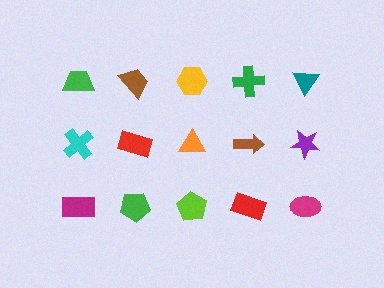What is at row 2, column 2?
A red rectangle.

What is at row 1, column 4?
A green cross.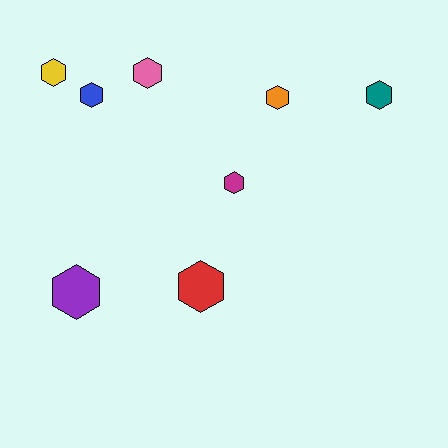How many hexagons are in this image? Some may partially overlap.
There are 8 hexagons.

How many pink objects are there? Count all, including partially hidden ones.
There is 1 pink object.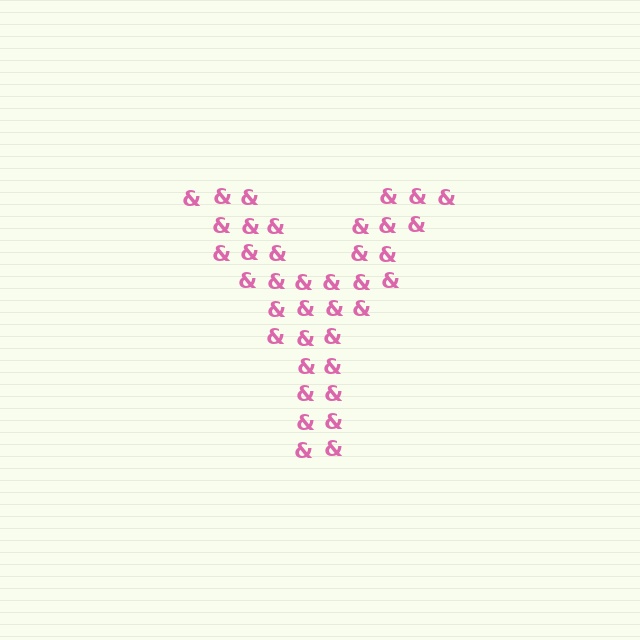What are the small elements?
The small elements are ampersands.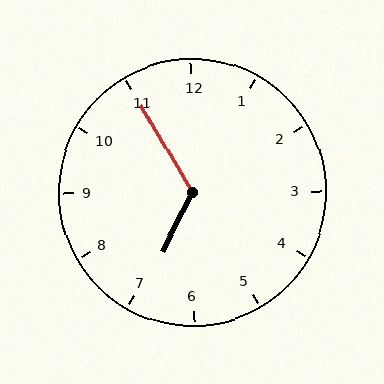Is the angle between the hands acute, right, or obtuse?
It is obtuse.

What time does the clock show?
6:55.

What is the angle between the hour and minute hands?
Approximately 122 degrees.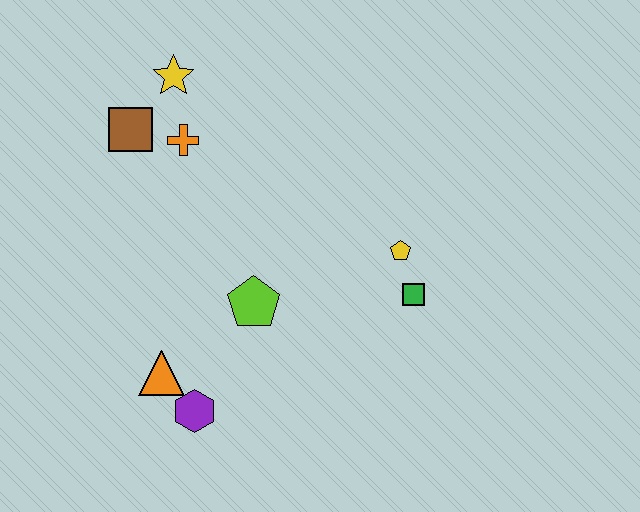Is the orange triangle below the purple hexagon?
No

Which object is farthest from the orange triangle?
The yellow star is farthest from the orange triangle.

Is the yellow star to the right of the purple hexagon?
No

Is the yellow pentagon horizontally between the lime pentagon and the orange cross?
No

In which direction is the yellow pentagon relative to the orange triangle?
The yellow pentagon is to the right of the orange triangle.